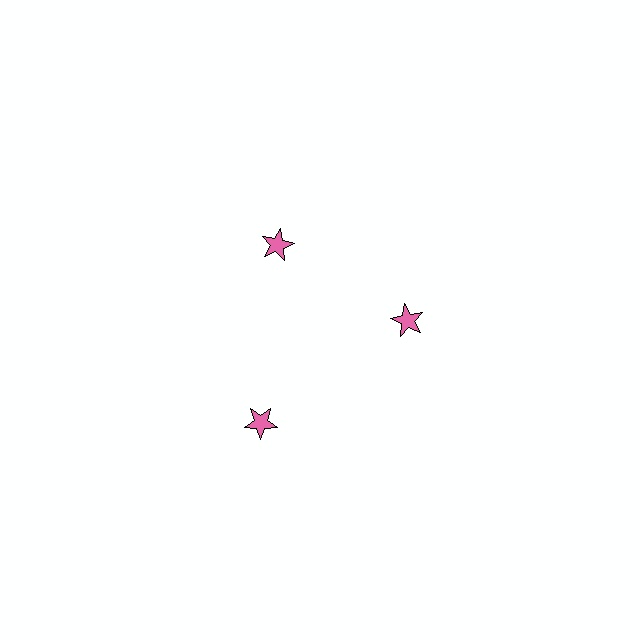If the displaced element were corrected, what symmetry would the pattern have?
It would have 3-fold rotational symmetry — the pattern would map onto itself every 120 degrees.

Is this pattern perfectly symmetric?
No. The 3 pink stars are arranged in a ring, but one element near the 7 o'clock position is pushed outward from the center, breaking the 3-fold rotational symmetry.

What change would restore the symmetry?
The symmetry would be restored by moving it inward, back onto the ring so that all 3 stars sit at equal angles and equal distance from the center.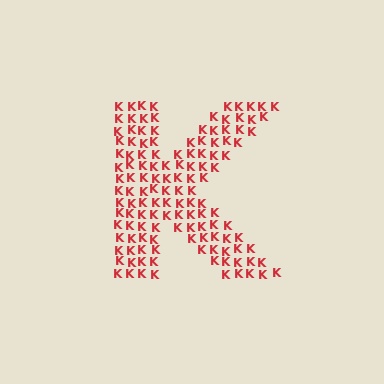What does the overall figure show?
The overall figure shows the letter K.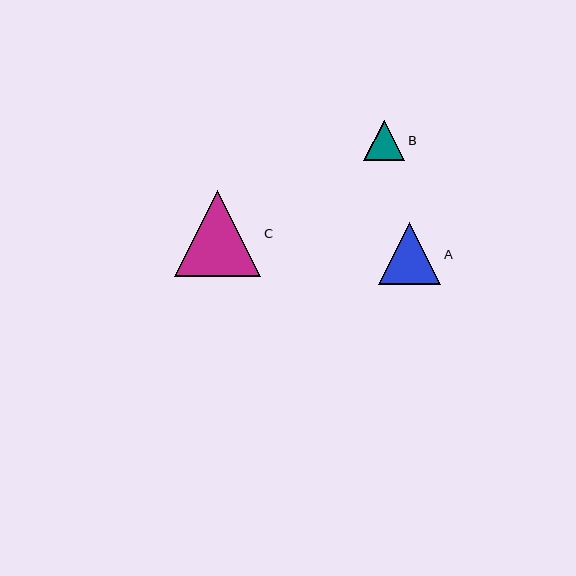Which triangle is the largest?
Triangle C is the largest with a size of approximately 86 pixels.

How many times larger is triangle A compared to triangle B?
Triangle A is approximately 1.5 times the size of triangle B.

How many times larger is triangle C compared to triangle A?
Triangle C is approximately 1.4 times the size of triangle A.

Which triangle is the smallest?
Triangle B is the smallest with a size of approximately 41 pixels.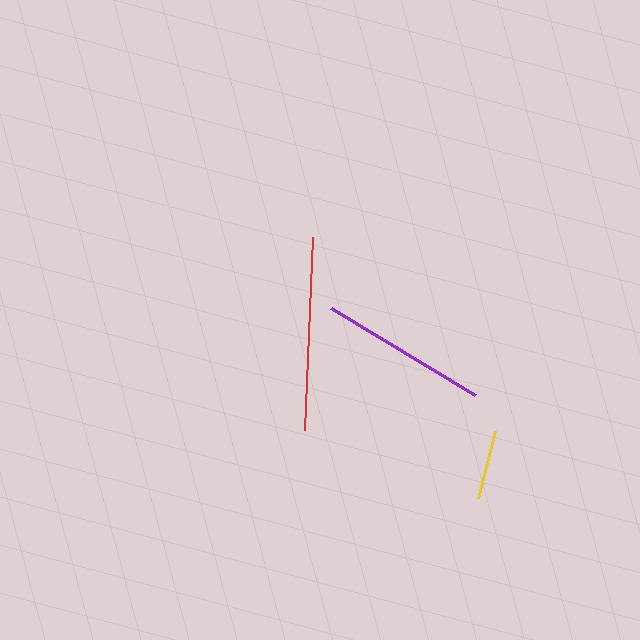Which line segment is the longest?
The red line is the longest at approximately 193 pixels.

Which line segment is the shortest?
The yellow line is the shortest at approximately 69 pixels.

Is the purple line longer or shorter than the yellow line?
The purple line is longer than the yellow line.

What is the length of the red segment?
The red segment is approximately 193 pixels long.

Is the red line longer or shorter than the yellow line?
The red line is longer than the yellow line.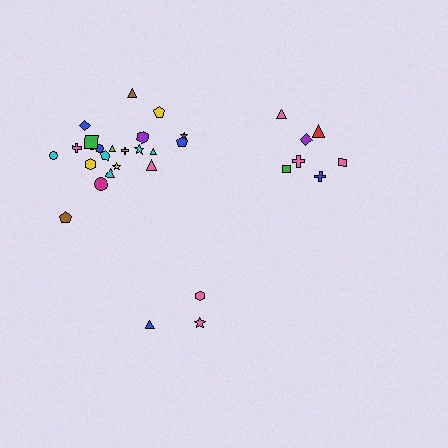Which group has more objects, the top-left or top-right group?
The top-left group.